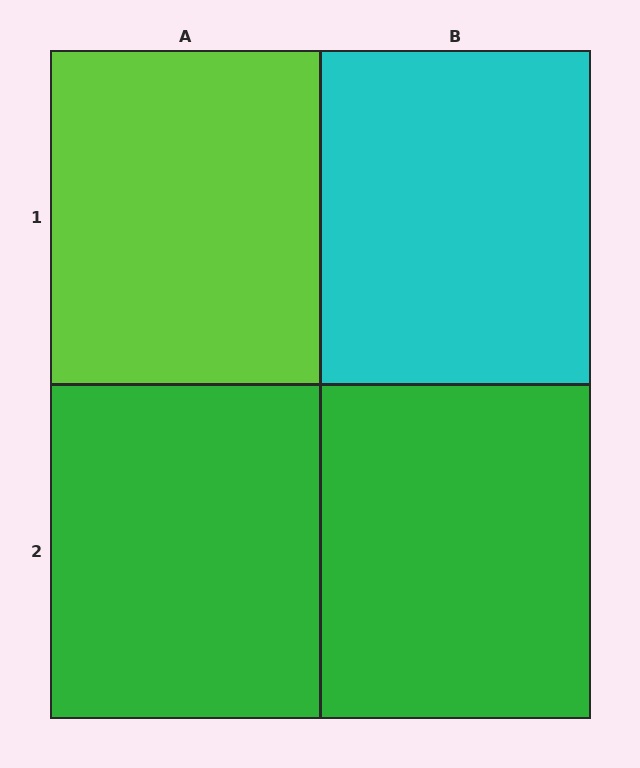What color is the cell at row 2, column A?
Green.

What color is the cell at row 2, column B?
Green.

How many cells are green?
2 cells are green.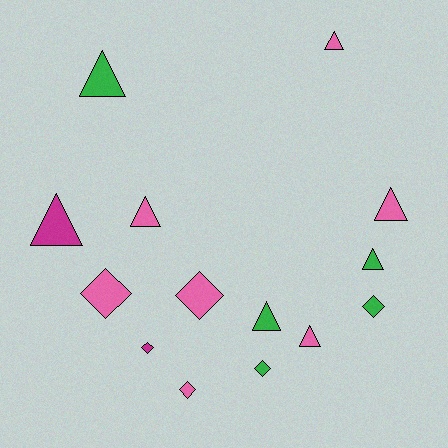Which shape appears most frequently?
Triangle, with 8 objects.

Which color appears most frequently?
Pink, with 7 objects.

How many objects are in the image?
There are 14 objects.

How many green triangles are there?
There are 3 green triangles.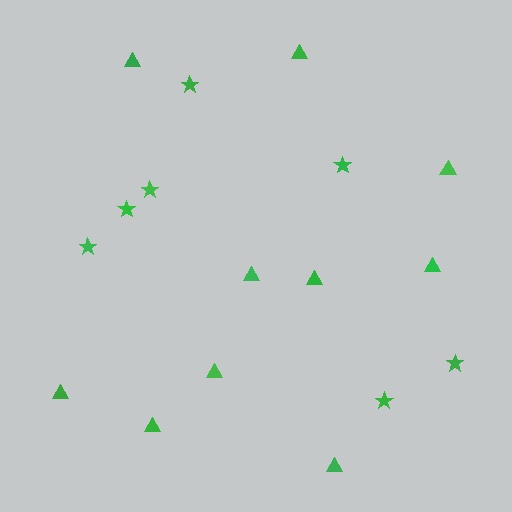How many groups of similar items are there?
There are 2 groups: one group of triangles (10) and one group of stars (7).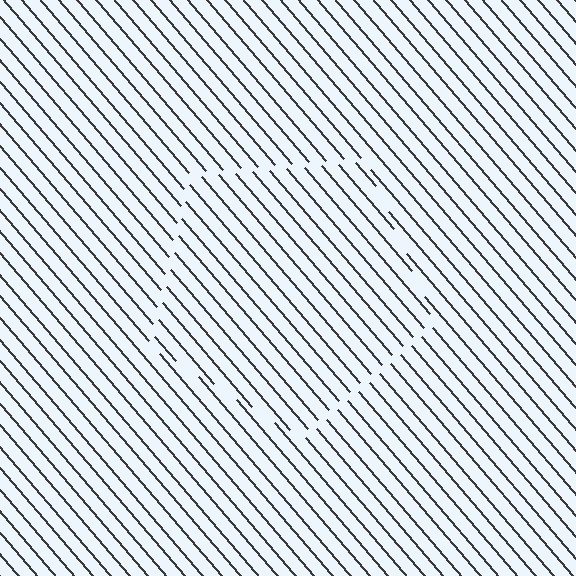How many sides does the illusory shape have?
5 sides — the line-ends trace a pentagon.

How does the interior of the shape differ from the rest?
The interior of the shape contains the same grating, shifted by half a period — the contour is defined by the phase discontinuity where line-ends from the inner and outer gratings abut.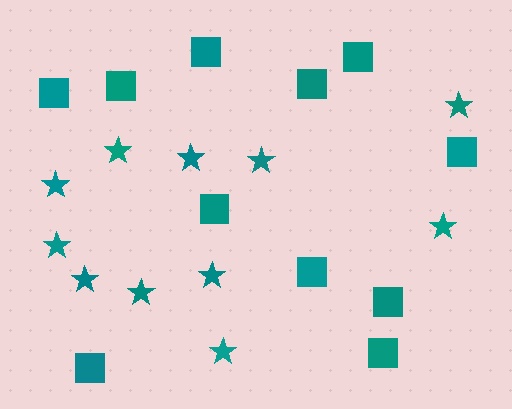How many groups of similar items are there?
There are 2 groups: one group of stars (11) and one group of squares (11).